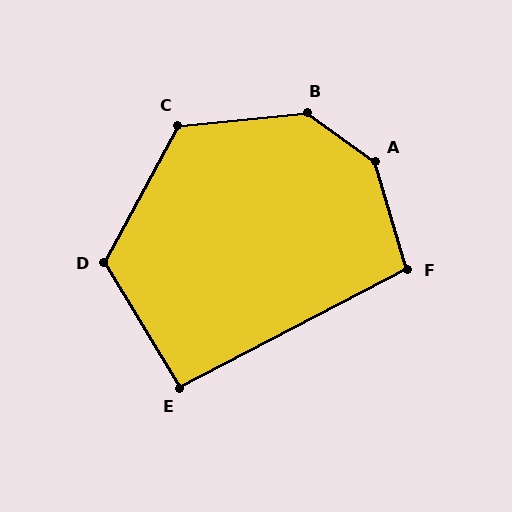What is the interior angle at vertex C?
Approximately 124 degrees (obtuse).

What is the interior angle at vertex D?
Approximately 120 degrees (obtuse).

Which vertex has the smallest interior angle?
E, at approximately 94 degrees.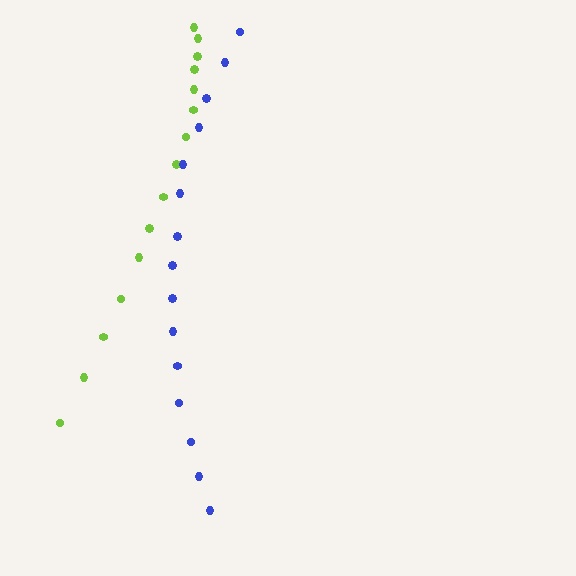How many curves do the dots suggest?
There are 2 distinct paths.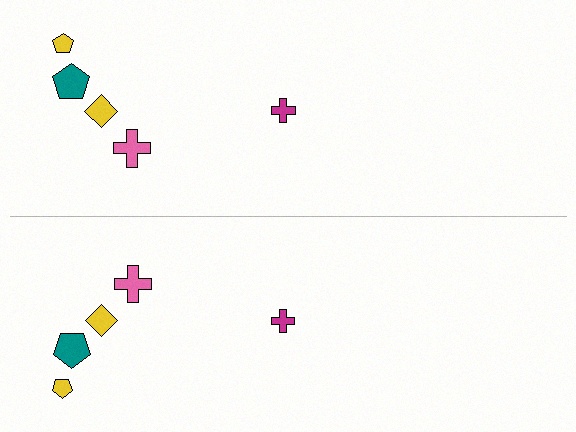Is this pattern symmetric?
Yes, this pattern has bilateral (reflection) symmetry.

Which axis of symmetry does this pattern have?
The pattern has a horizontal axis of symmetry running through the center of the image.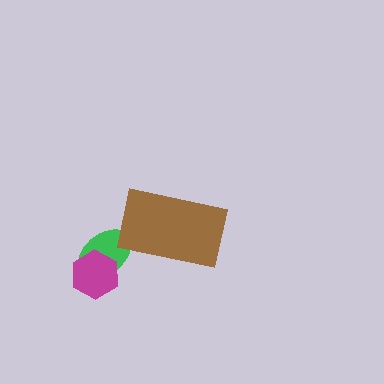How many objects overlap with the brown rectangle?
0 objects overlap with the brown rectangle.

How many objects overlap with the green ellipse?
1 object overlaps with the green ellipse.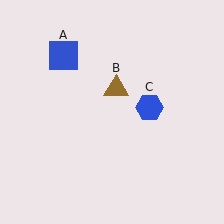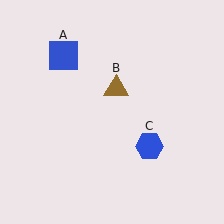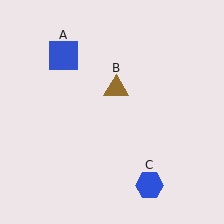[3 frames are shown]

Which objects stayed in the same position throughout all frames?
Blue square (object A) and brown triangle (object B) remained stationary.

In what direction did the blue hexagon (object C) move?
The blue hexagon (object C) moved down.